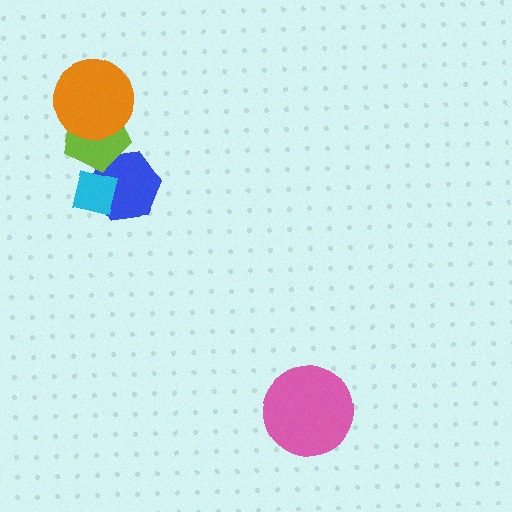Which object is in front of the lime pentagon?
The orange circle is in front of the lime pentagon.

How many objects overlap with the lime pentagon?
2 objects overlap with the lime pentagon.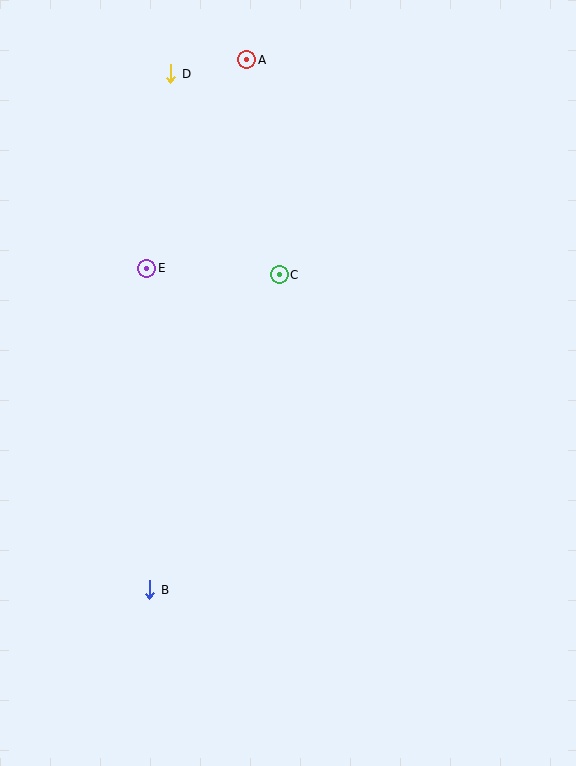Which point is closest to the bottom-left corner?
Point B is closest to the bottom-left corner.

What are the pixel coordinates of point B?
Point B is at (150, 590).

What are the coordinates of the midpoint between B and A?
The midpoint between B and A is at (198, 325).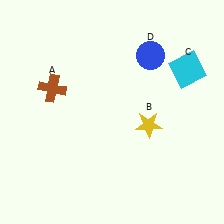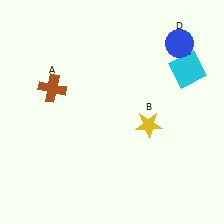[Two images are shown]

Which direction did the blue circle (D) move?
The blue circle (D) moved right.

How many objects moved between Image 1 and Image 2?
1 object moved between the two images.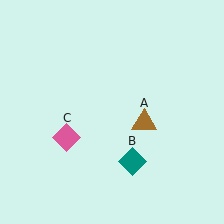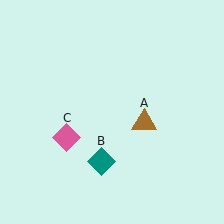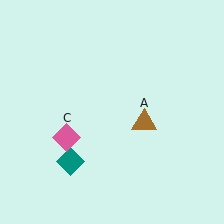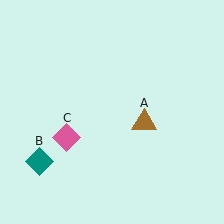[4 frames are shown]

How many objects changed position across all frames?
1 object changed position: teal diamond (object B).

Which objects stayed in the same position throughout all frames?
Brown triangle (object A) and pink diamond (object C) remained stationary.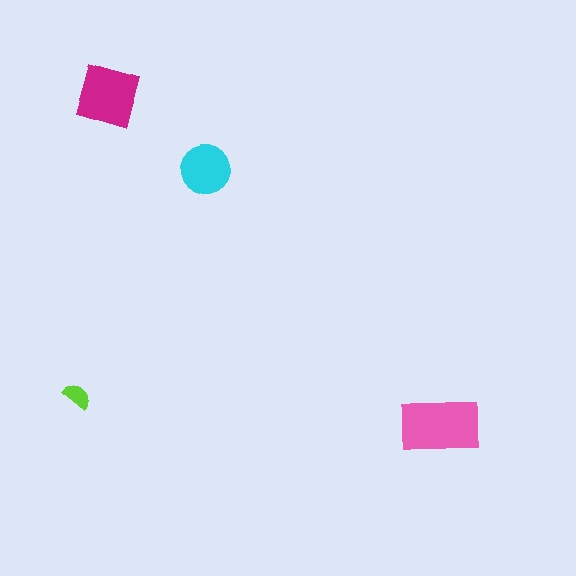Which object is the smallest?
The lime semicircle.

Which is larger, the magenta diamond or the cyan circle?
The magenta diamond.